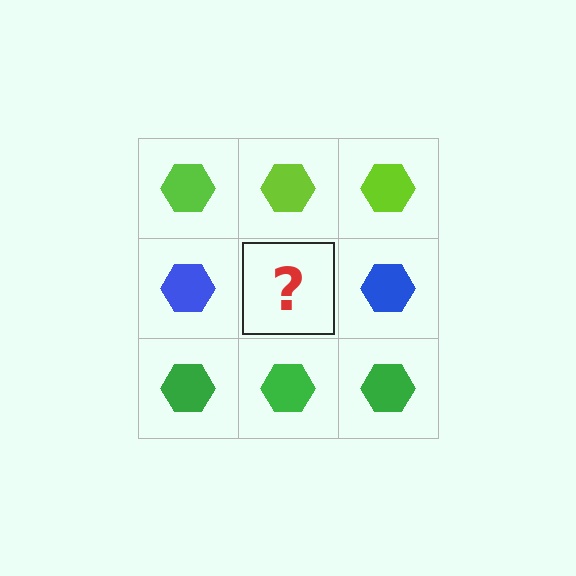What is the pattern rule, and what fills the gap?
The rule is that each row has a consistent color. The gap should be filled with a blue hexagon.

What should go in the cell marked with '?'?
The missing cell should contain a blue hexagon.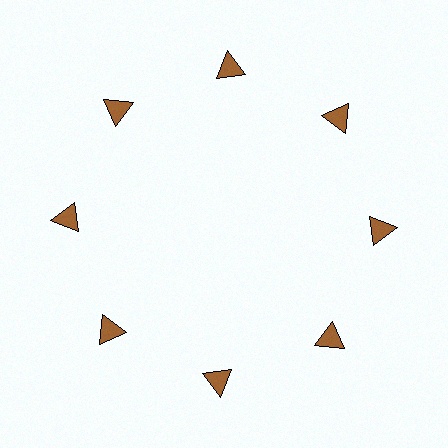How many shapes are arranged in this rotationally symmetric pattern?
There are 8 shapes, arranged in 8 groups of 1.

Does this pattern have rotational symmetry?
Yes, this pattern has 8-fold rotational symmetry. It looks the same after rotating 45 degrees around the center.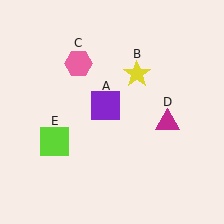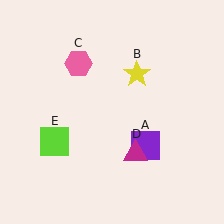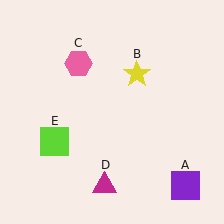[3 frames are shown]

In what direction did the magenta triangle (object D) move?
The magenta triangle (object D) moved down and to the left.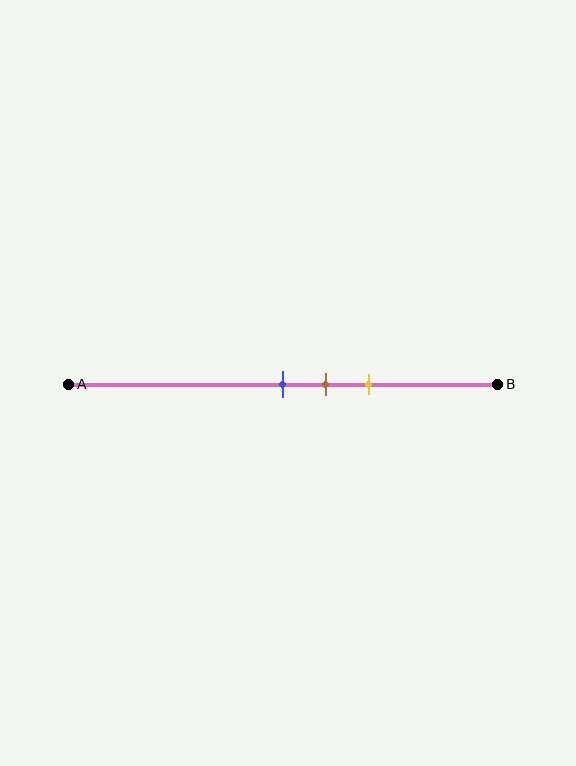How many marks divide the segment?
There are 3 marks dividing the segment.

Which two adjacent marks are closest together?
The blue and brown marks are the closest adjacent pair.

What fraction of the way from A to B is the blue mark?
The blue mark is approximately 50% (0.5) of the way from A to B.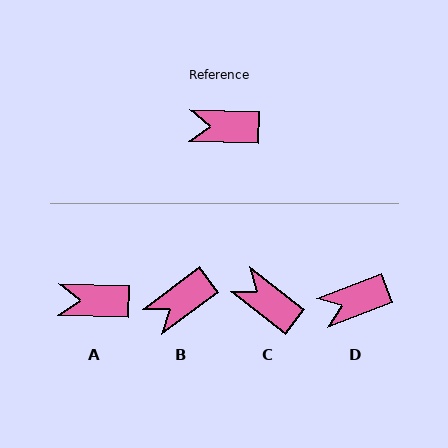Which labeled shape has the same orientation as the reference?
A.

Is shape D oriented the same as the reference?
No, it is off by about 22 degrees.